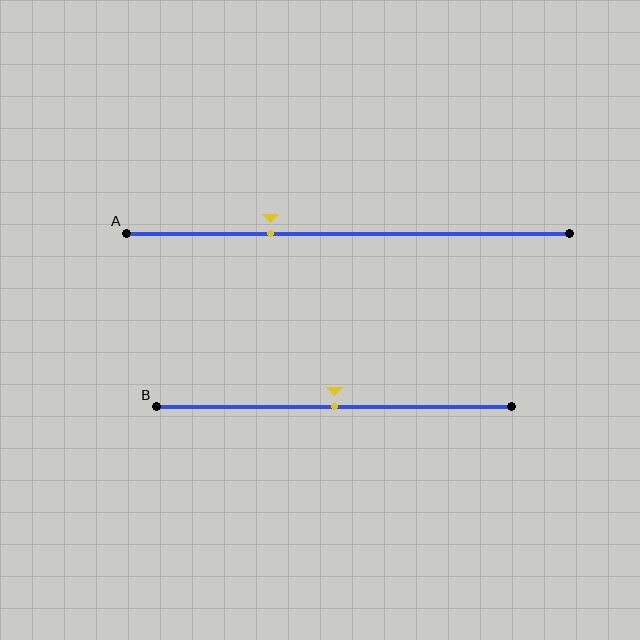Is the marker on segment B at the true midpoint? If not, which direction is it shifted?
Yes, the marker on segment B is at the true midpoint.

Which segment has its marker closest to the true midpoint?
Segment B has its marker closest to the true midpoint.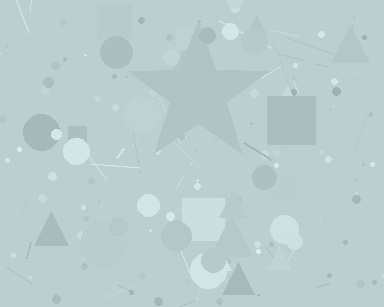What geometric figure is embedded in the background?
A star is embedded in the background.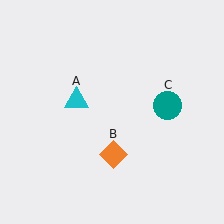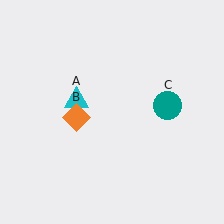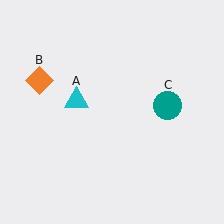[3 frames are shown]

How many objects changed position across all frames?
1 object changed position: orange diamond (object B).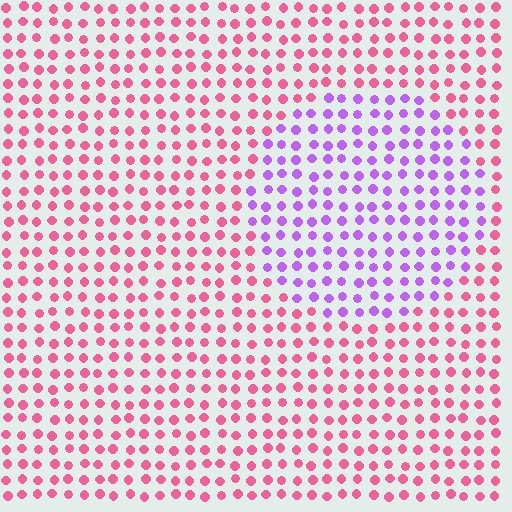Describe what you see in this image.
The image is filled with small pink elements in a uniform arrangement. A circle-shaped region is visible where the elements are tinted to a slightly different hue, forming a subtle color boundary.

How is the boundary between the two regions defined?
The boundary is defined purely by a slight shift in hue (about 55 degrees). Spacing, size, and orientation are identical on both sides.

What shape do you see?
I see a circle.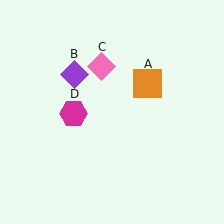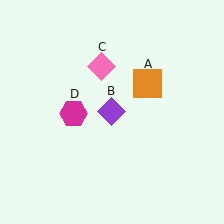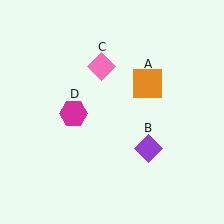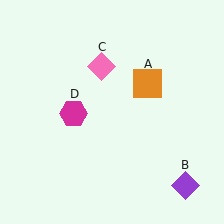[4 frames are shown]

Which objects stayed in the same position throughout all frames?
Orange square (object A) and pink diamond (object C) and magenta hexagon (object D) remained stationary.